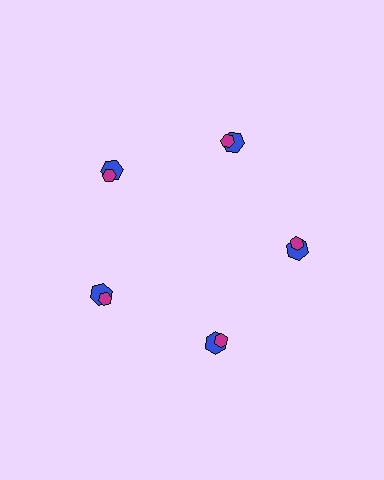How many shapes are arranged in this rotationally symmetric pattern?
There are 10 shapes, arranged in 5 groups of 2.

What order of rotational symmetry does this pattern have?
This pattern has 5-fold rotational symmetry.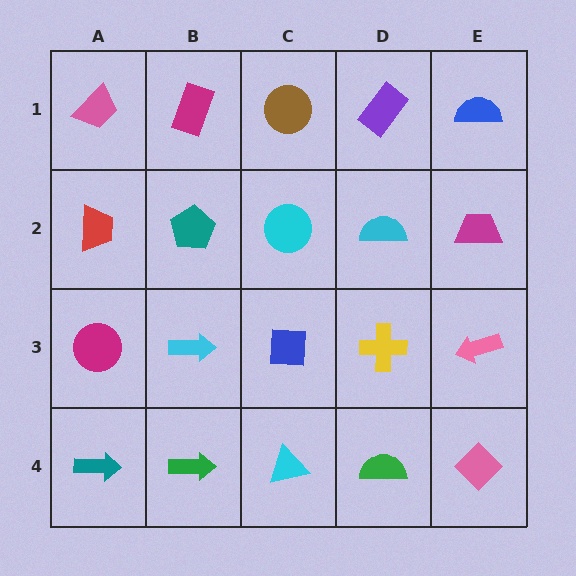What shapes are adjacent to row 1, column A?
A red trapezoid (row 2, column A), a magenta rectangle (row 1, column B).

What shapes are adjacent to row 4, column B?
A cyan arrow (row 3, column B), a teal arrow (row 4, column A), a cyan triangle (row 4, column C).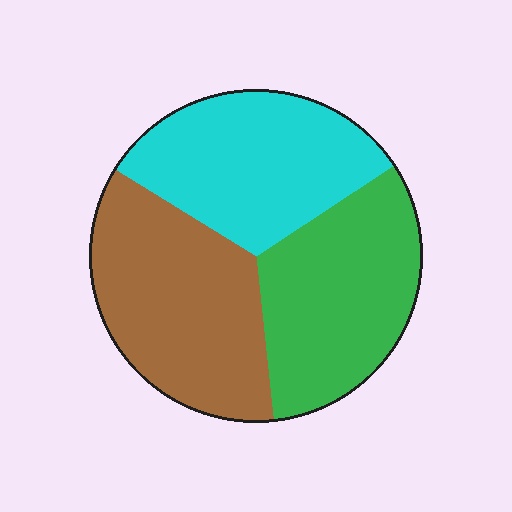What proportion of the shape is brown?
Brown takes up about three eighths (3/8) of the shape.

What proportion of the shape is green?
Green covers around 30% of the shape.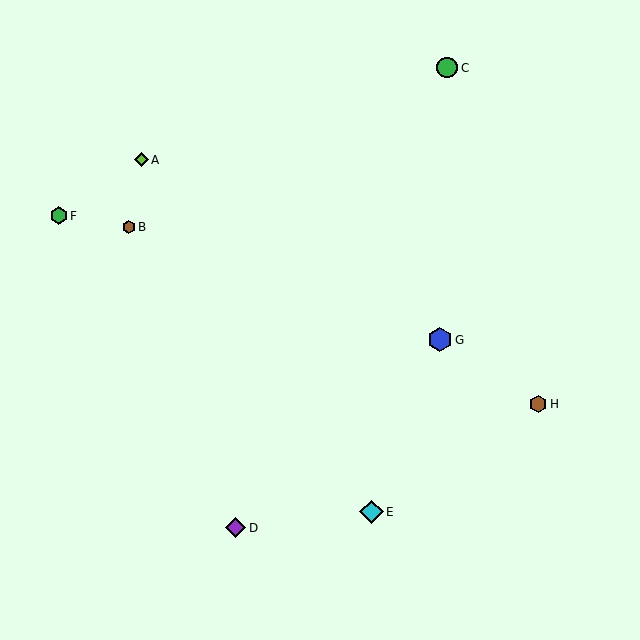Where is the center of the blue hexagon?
The center of the blue hexagon is at (440, 340).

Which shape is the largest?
The blue hexagon (labeled G) is the largest.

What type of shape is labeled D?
Shape D is a purple diamond.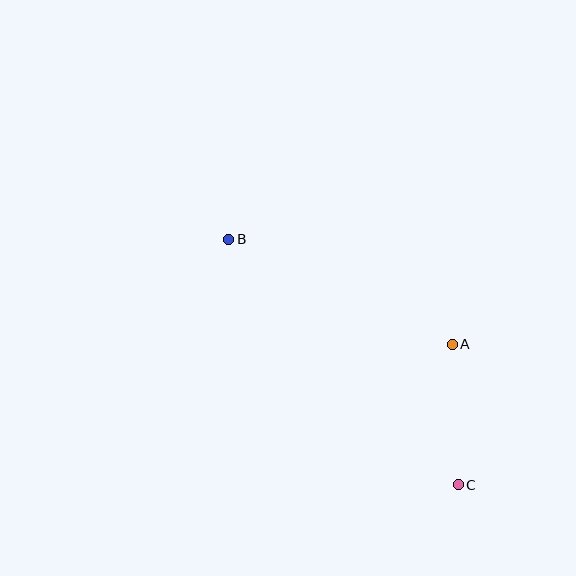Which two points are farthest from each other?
Points B and C are farthest from each other.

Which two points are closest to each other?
Points A and C are closest to each other.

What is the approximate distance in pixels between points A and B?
The distance between A and B is approximately 247 pixels.